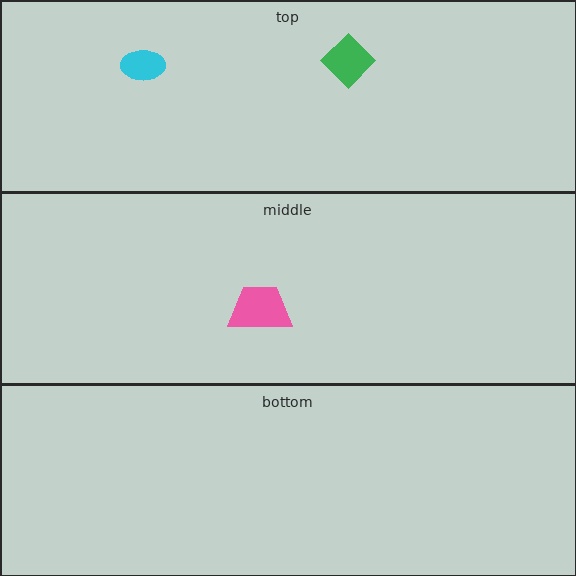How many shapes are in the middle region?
1.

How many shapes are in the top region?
2.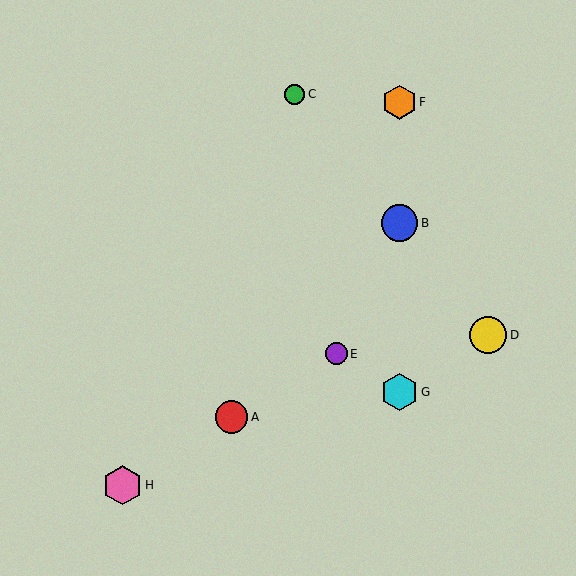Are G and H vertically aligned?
No, G is at x≈399 and H is at x≈123.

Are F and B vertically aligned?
Yes, both are at x≈399.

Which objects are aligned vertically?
Objects B, F, G are aligned vertically.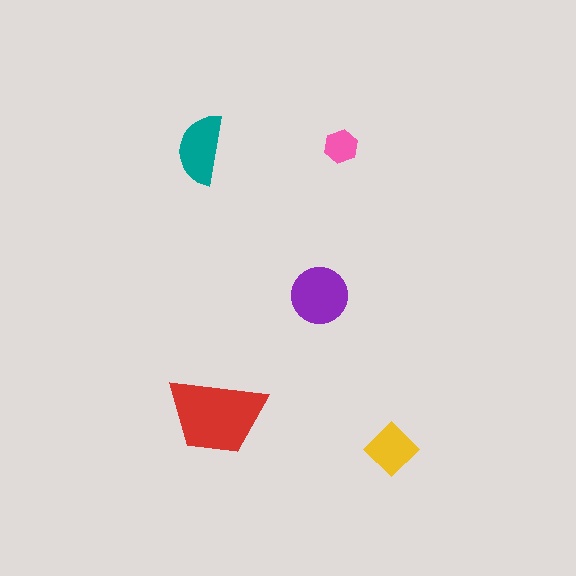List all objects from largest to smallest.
The red trapezoid, the purple circle, the teal semicircle, the yellow diamond, the pink hexagon.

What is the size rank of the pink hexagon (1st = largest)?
5th.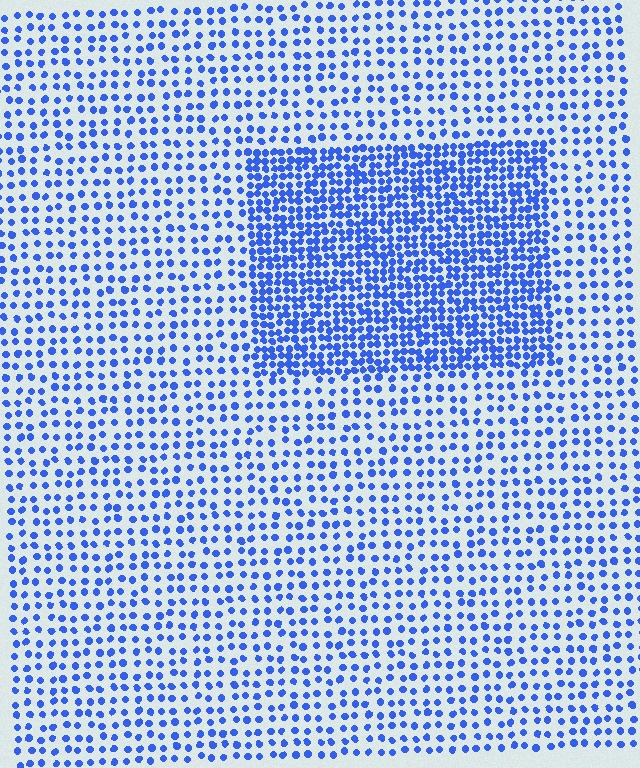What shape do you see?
I see a rectangle.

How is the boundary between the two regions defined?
The boundary is defined by a change in element density (approximately 2.2x ratio). All elements are the same color, size, and shape.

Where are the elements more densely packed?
The elements are more densely packed inside the rectangle boundary.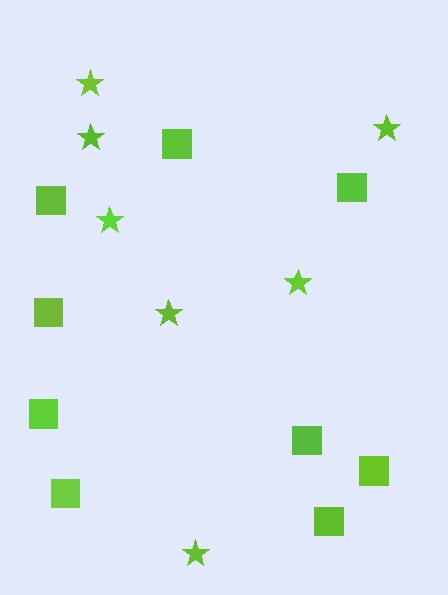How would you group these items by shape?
There are 2 groups: one group of squares (9) and one group of stars (7).